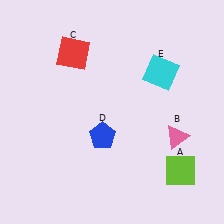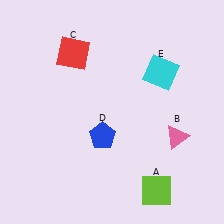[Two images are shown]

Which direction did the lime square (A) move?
The lime square (A) moved left.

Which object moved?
The lime square (A) moved left.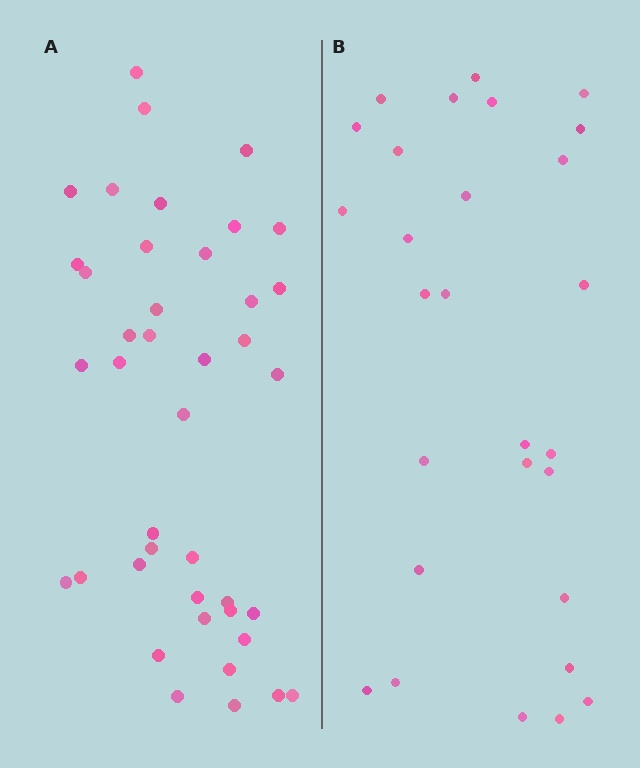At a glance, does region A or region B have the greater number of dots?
Region A (the left region) has more dots.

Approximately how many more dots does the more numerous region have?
Region A has approximately 15 more dots than region B.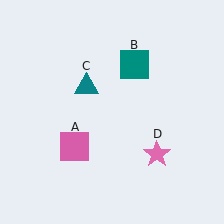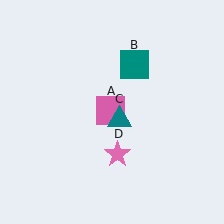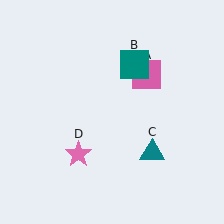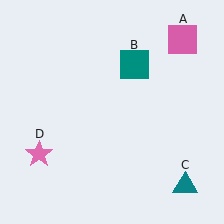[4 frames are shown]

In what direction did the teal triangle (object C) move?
The teal triangle (object C) moved down and to the right.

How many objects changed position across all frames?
3 objects changed position: pink square (object A), teal triangle (object C), pink star (object D).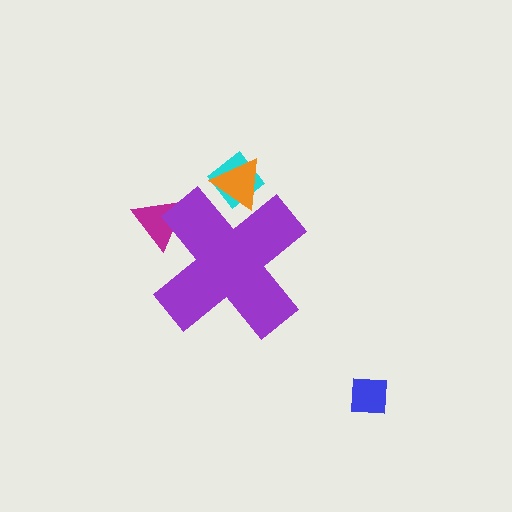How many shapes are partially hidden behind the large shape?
3 shapes are partially hidden.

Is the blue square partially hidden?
No, the blue square is fully visible.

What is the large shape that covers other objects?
A purple cross.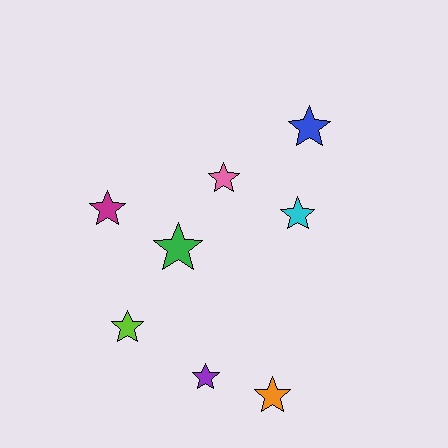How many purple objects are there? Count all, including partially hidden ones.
There is 1 purple object.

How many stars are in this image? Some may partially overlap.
There are 8 stars.